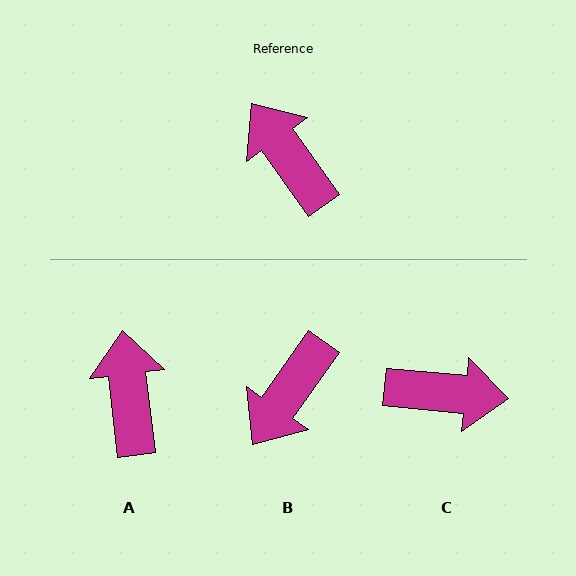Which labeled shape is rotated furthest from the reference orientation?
C, about 131 degrees away.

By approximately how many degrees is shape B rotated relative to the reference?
Approximately 110 degrees counter-clockwise.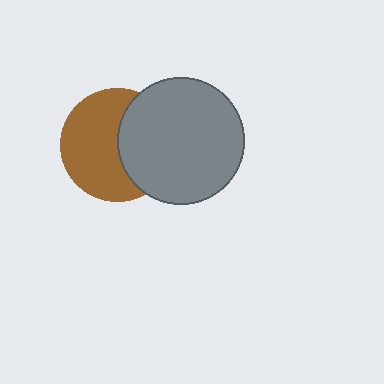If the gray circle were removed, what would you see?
You would see the complete brown circle.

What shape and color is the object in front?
The object in front is a gray circle.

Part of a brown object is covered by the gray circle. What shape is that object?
It is a circle.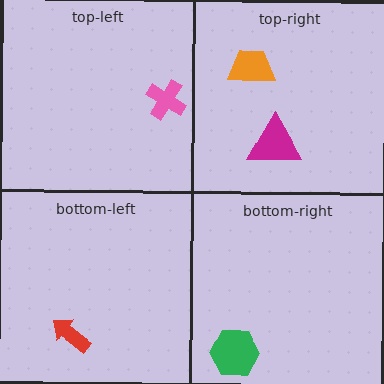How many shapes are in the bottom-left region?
1.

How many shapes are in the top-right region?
2.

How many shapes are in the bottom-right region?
1.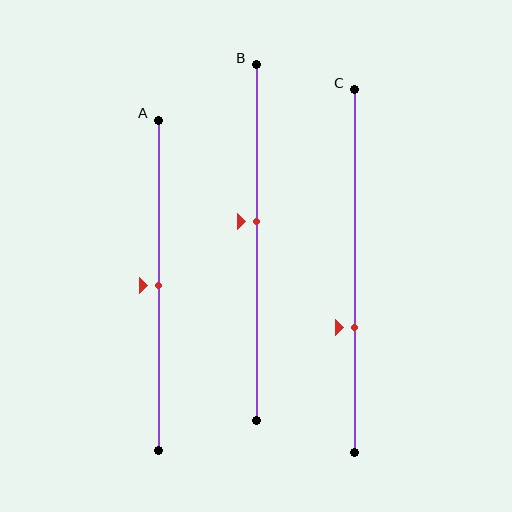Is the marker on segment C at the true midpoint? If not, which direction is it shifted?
No, the marker on segment C is shifted downward by about 16% of the segment length.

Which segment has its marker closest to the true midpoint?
Segment A has its marker closest to the true midpoint.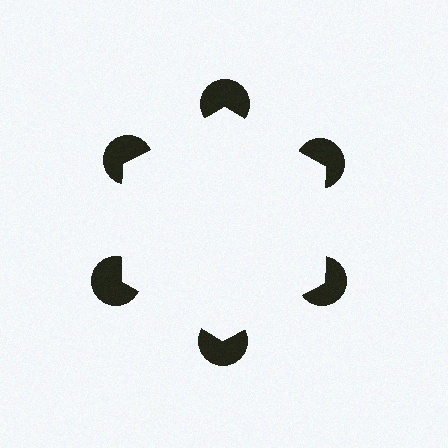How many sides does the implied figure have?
6 sides.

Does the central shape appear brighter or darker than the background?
It typically appears slightly brighter than the background, even though no actual brightness change is drawn.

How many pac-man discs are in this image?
There are 6 — one at each vertex of the illusory hexagon.